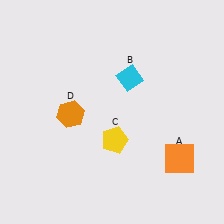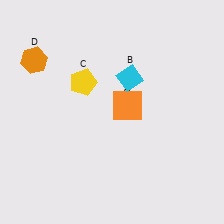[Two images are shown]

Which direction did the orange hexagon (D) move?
The orange hexagon (D) moved up.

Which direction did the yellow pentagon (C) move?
The yellow pentagon (C) moved up.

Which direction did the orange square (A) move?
The orange square (A) moved up.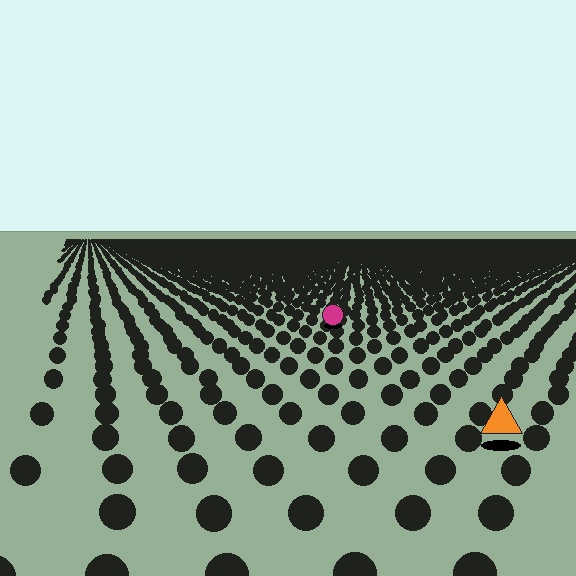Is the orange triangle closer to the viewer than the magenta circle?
Yes. The orange triangle is closer — you can tell from the texture gradient: the ground texture is coarser near it.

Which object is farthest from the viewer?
The magenta circle is farthest from the viewer. It appears smaller and the ground texture around it is denser.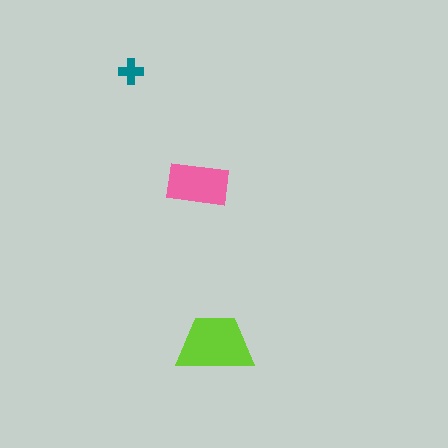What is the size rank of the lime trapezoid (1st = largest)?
1st.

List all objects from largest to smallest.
The lime trapezoid, the pink rectangle, the teal cross.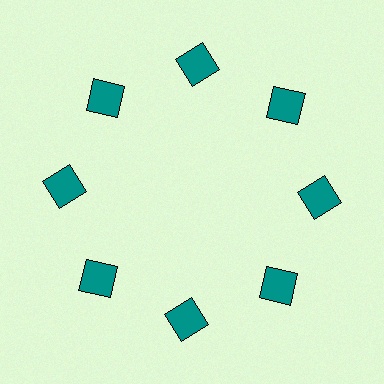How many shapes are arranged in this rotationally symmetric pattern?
There are 8 shapes, arranged in 8 groups of 1.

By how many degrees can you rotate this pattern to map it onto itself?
The pattern maps onto itself every 45 degrees of rotation.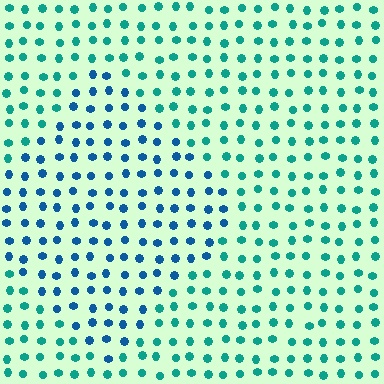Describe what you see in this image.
The image is filled with small teal elements in a uniform arrangement. A diamond-shaped region is visible where the elements are tinted to a slightly different hue, forming a subtle color boundary.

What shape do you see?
I see a diamond.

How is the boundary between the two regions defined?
The boundary is defined purely by a slight shift in hue (about 37 degrees). Spacing, size, and orientation are identical on both sides.